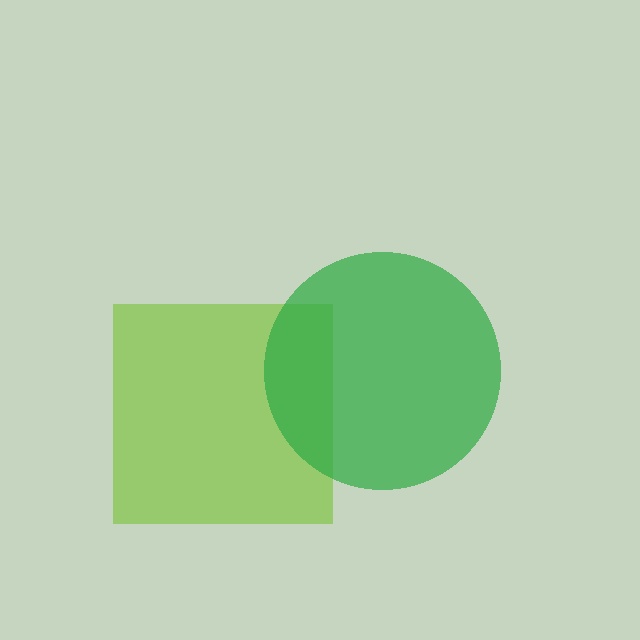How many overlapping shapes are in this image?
There are 2 overlapping shapes in the image.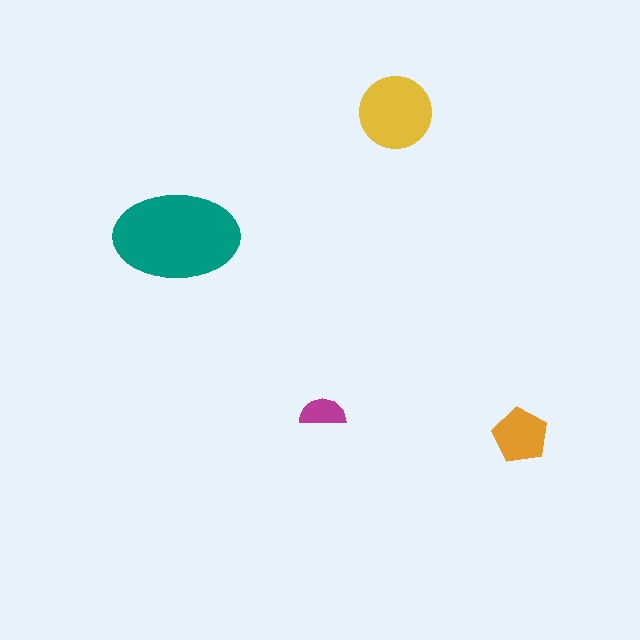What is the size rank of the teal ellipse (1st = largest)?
1st.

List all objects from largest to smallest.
The teal ellipse, the yellow circle, the orange pentagon, the magenta semicircle.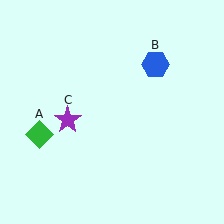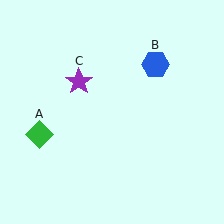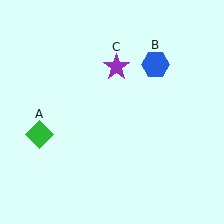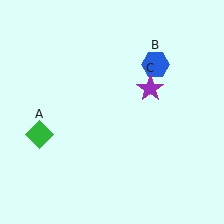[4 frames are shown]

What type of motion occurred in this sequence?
The purple star (object C) rotated clockwise around the center of the scene.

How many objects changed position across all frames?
1 object changed position: purple star (object C).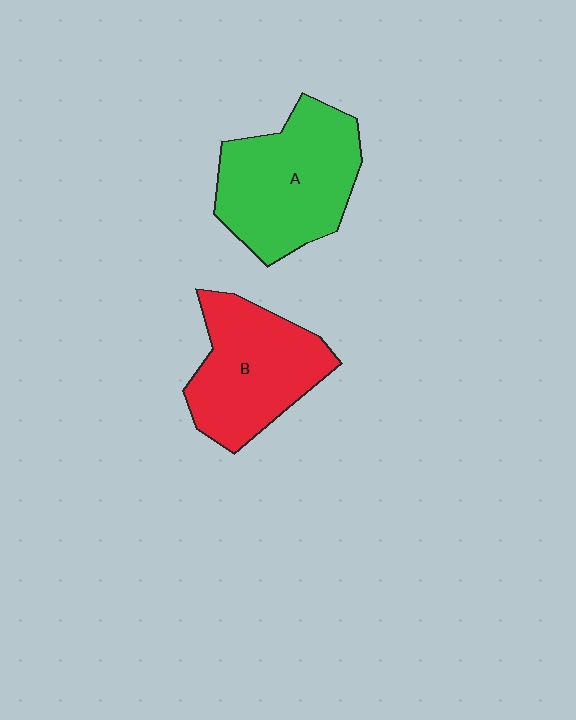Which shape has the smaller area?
Shape B (red).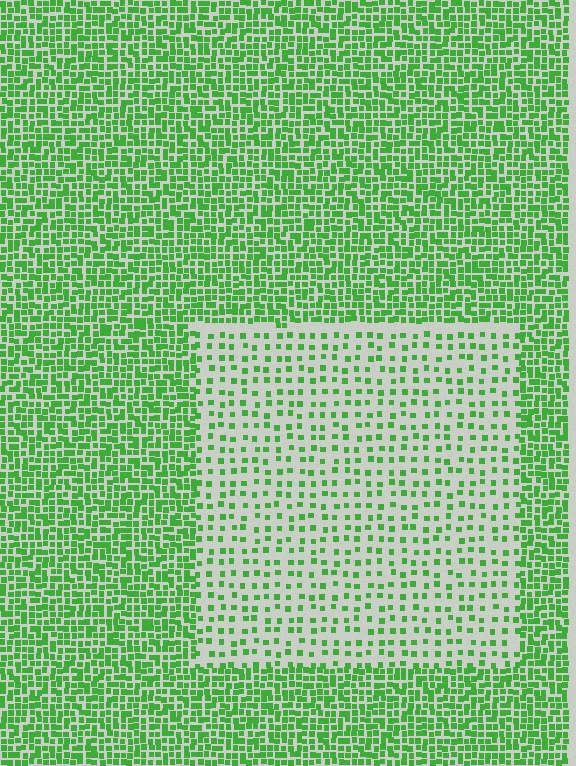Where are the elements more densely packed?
The elements are more densely packed outside the rectangle boundary.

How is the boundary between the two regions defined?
The boundary is defined by a change in element density (approximately 2.6x ratio). All elements are the same color, size, and shape.